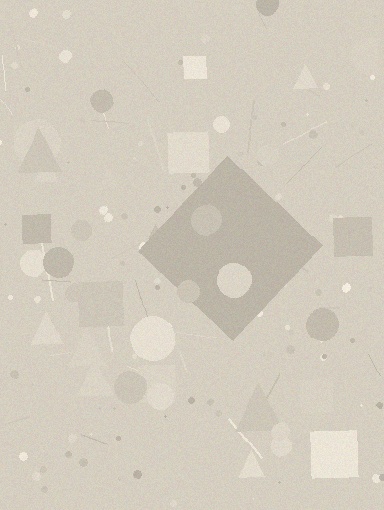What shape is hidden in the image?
A diamond is hidden in the image.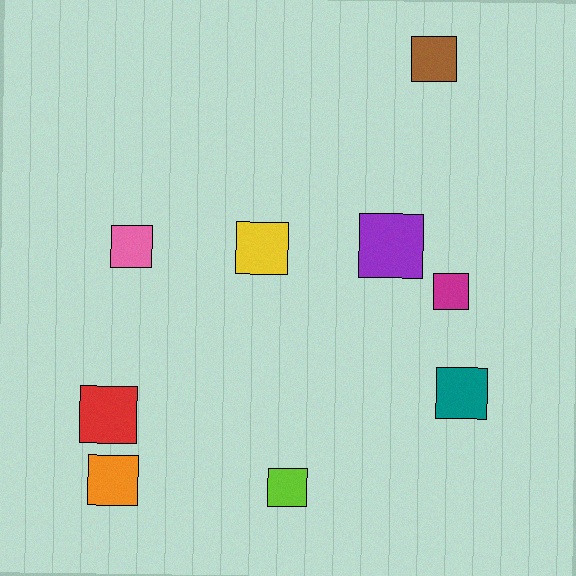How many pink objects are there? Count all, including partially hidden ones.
There is 1 pink object.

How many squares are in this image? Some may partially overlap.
There are 9 squares.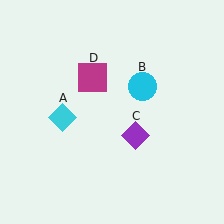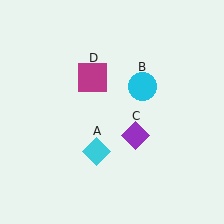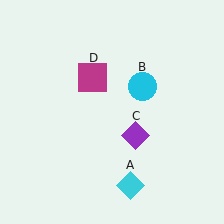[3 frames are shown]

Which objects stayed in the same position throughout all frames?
Cyan circle (object B) and purple diamond (object C) and magenta square (object D) remained stationary.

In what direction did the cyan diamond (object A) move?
The cyan diamond (object A) moved down and to the right.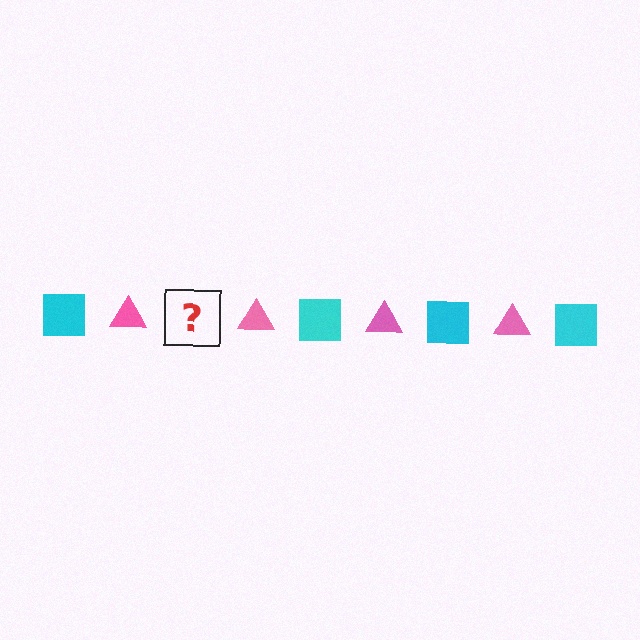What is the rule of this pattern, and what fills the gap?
The rule is that the pattern alternates between cyan square and pink triangle. The gap should be filled with a cyan square.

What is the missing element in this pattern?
The missing element is a cyan square.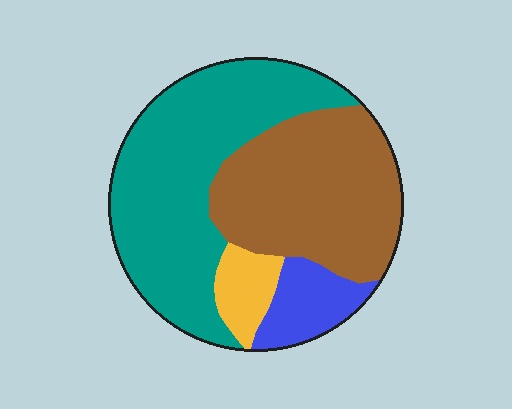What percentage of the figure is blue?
Blue takes up about one tenth (1/10) of the figure.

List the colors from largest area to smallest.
From largest to smallest: teal, brown, blue, yellow.